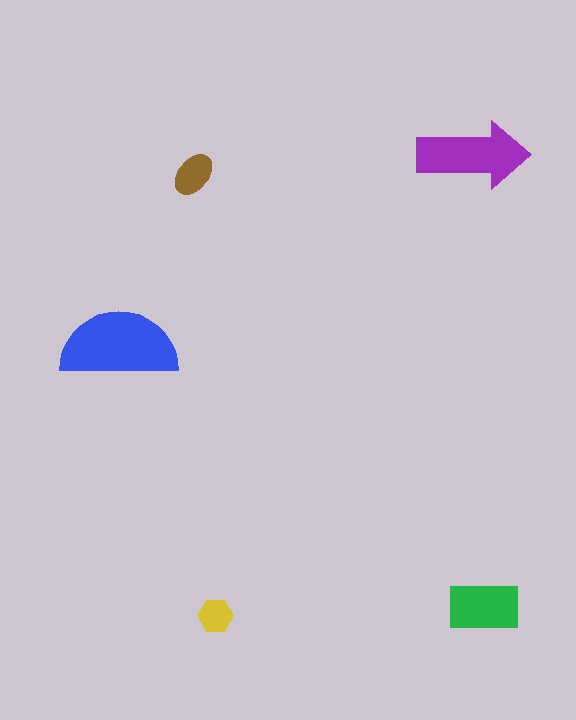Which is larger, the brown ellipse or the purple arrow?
The purple arrow.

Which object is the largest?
The blue semicircle.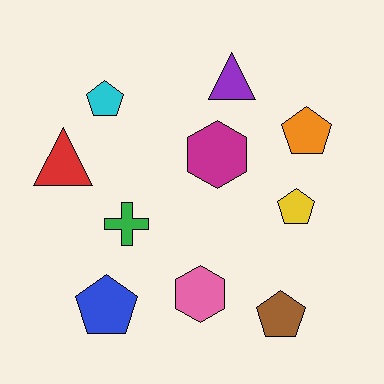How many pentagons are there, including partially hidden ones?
There are 5 pentagons.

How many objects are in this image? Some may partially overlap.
There are 10 objects.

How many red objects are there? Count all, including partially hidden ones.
There is 1 red object.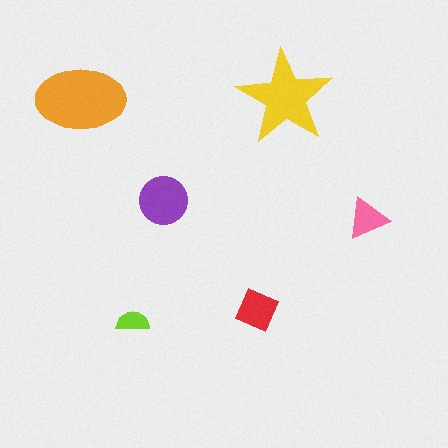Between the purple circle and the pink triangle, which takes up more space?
The purple circle.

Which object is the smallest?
The lime semicircle.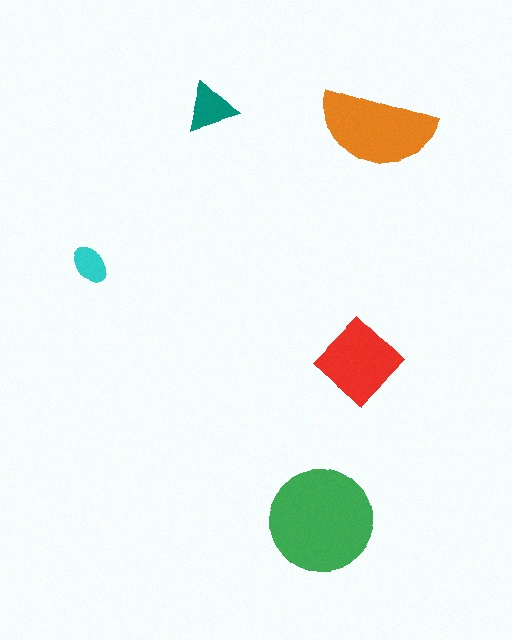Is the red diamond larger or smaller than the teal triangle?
Larger.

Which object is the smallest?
The cyan ellipse.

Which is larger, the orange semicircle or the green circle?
The green circle.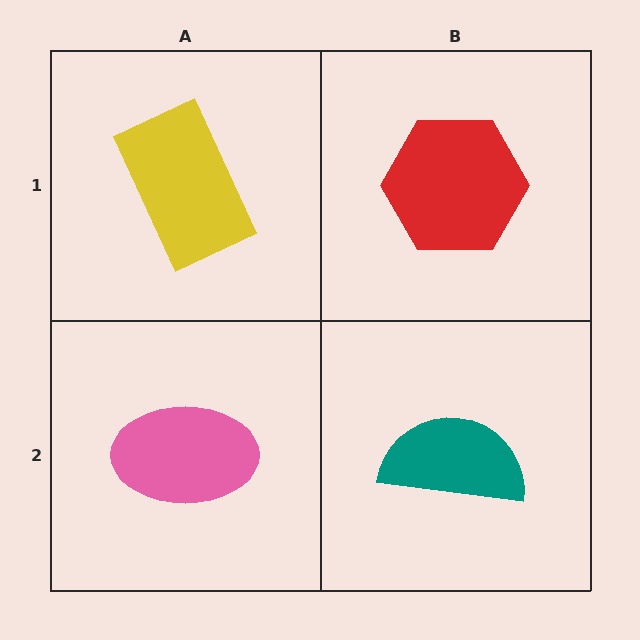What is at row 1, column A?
A yellow rectangle.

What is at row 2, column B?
A teal semicircle.